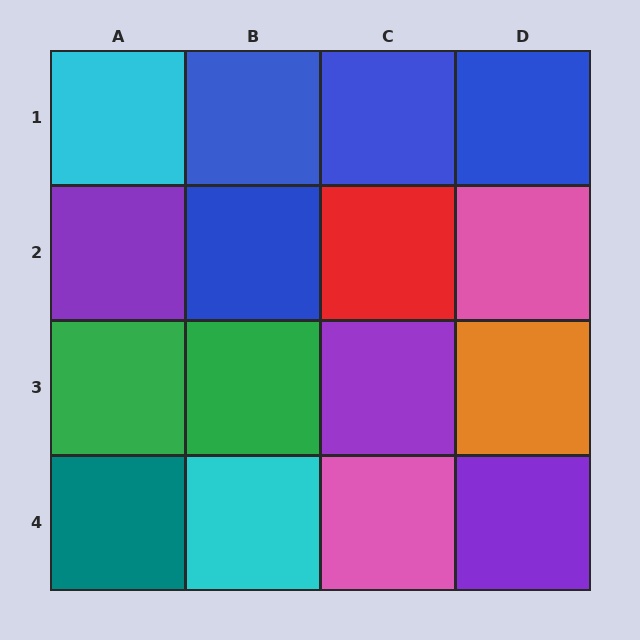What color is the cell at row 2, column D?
Pink.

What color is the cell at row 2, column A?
Purple.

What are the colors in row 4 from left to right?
Teal, cyan, pink, purple.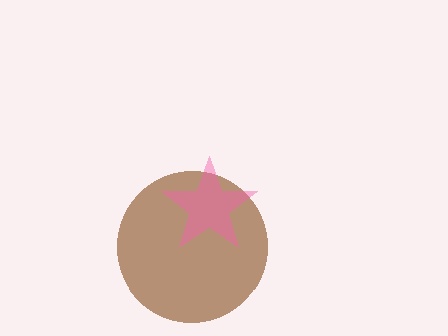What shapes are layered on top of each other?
The layered shapes are: a brown circle, a pink star.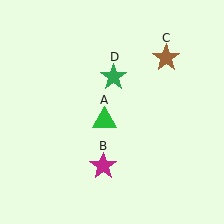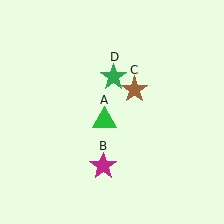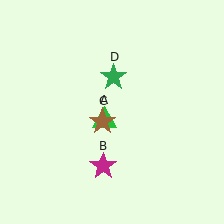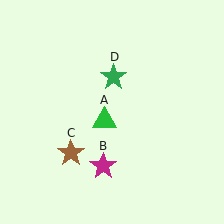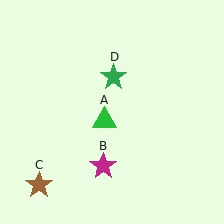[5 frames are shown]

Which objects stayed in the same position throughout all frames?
Green triangle (object A) and magenta star (object B) and green star (object D) remained stationary.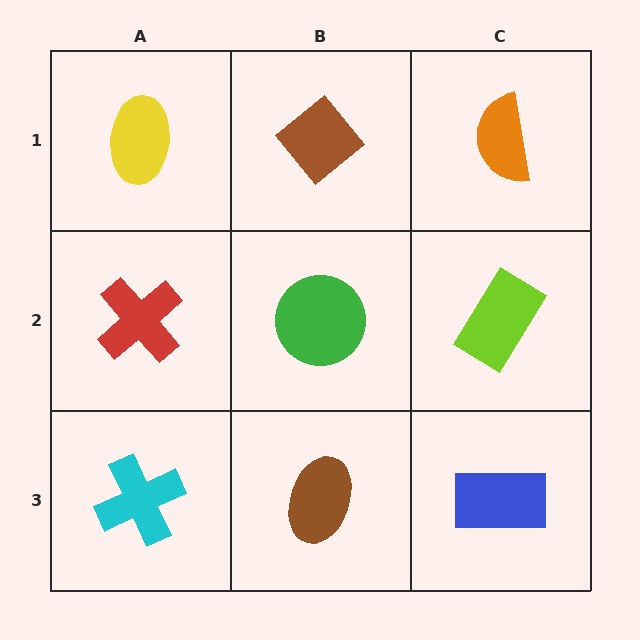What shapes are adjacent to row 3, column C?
A lime rectangle (row 2, column C), a brown ellipse (row 3, column B).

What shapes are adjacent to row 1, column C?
A lime rectangle (row 2, column C), a brown diamond (row 1, column B).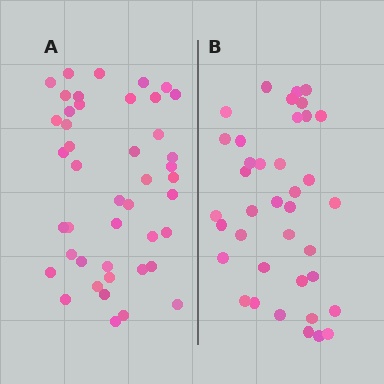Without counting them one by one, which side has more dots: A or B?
Region A (the left region) has more dots.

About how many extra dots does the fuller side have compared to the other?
Region A has about 6 more dots than region B.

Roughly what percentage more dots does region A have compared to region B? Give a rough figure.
About 15% more.